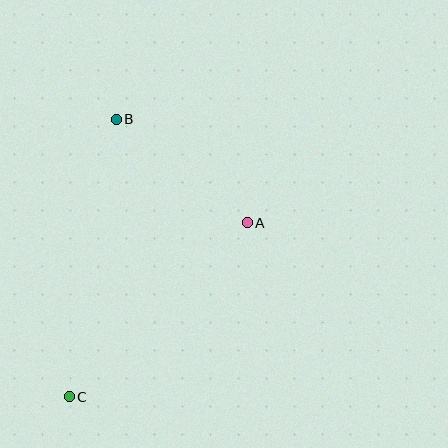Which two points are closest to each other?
Points A and B are closest to each other.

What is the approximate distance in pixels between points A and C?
The distance between A and C is approximately 249 pixels.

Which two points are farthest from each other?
Points B and C are farthest from each other.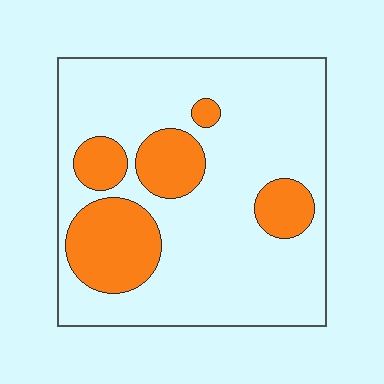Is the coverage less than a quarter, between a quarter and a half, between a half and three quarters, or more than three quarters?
Less than a quarter.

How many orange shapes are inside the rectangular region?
5.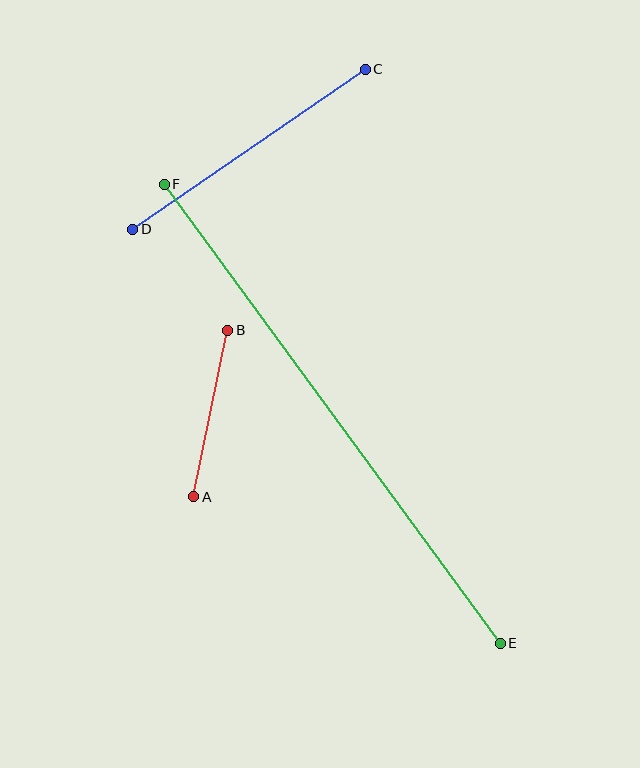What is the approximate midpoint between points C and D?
The midpoint is at approximately (249, 149) pixels.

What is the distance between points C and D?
The distance is approximately 282 pixels.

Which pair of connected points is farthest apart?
Points E and F are farthest apart.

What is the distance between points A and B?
The distance is approximately 170 pixels.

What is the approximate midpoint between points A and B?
The midpoint is at approximately (211, 413) pixels.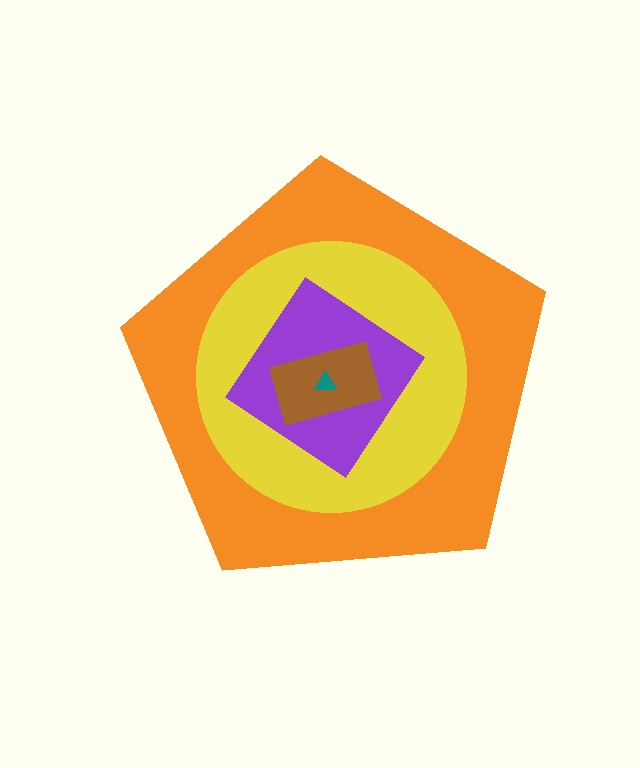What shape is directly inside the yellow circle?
The purple diamond.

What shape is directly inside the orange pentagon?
The yellow circle.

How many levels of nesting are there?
5.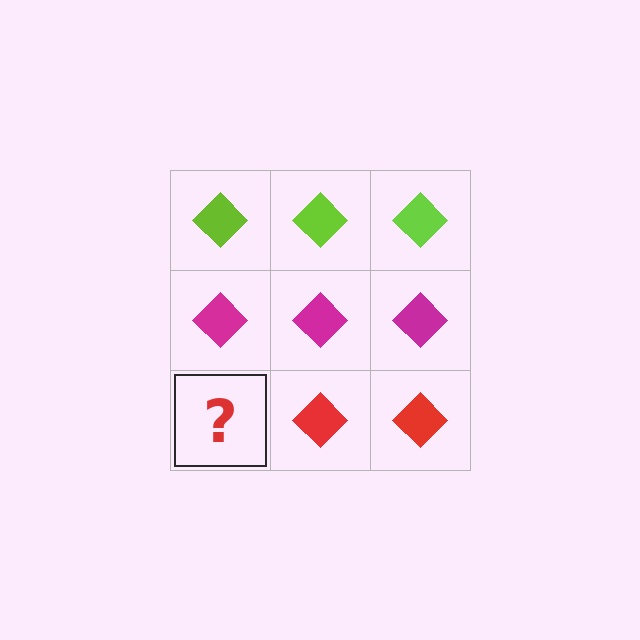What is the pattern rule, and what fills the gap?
The rule is that each row has a consistent color. The gap should be filled with a red diamond.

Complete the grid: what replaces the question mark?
The question mark should be replaced with a red diamond.